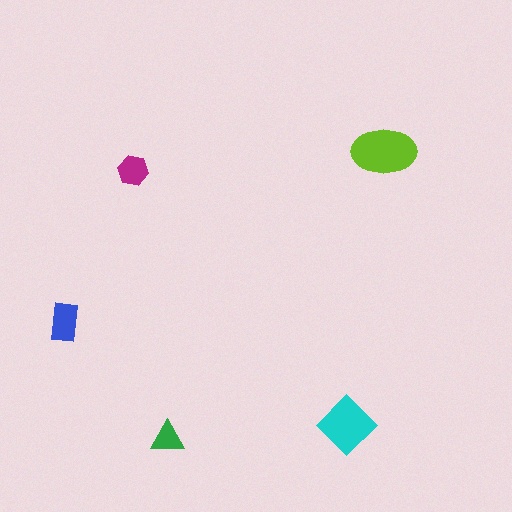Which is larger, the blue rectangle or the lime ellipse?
The lime ellipse.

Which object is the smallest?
The green triangle.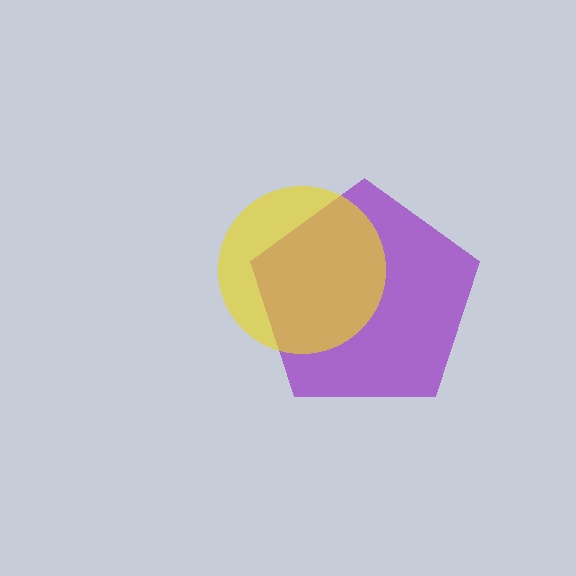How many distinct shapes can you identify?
There are 2 distinct shapes: a purple pentagon, a yellow circle.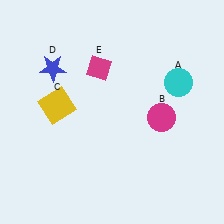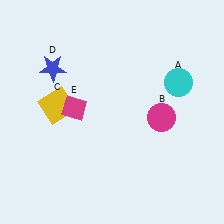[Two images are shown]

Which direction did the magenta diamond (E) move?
The magenta diamond (E) moved down.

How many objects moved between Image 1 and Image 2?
1 object moved between the two images.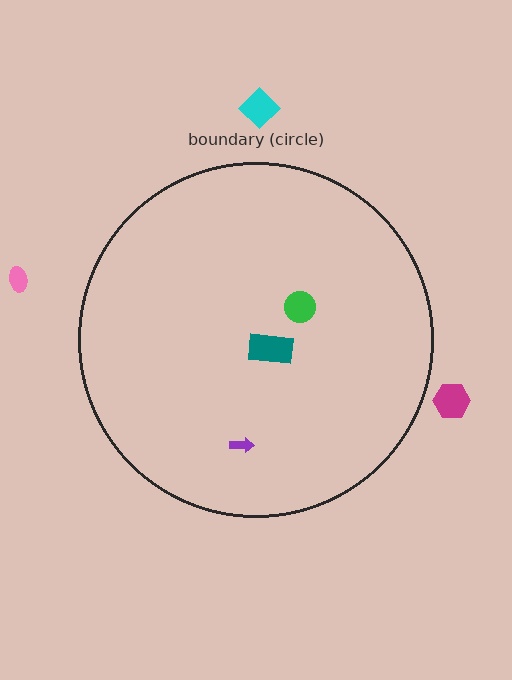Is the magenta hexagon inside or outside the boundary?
Outside.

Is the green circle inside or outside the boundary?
Inside.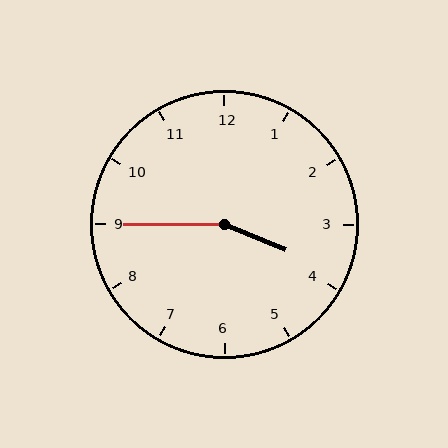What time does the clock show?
3:45.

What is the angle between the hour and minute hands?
Approximately 158 degrees.